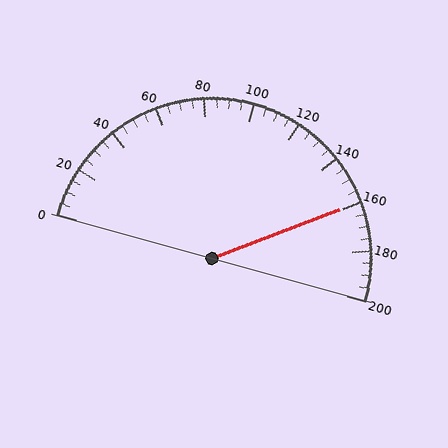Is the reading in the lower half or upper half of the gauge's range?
The reading is in the upper half of the range (0 to 200).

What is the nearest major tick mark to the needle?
The nearest major tick mark is 160.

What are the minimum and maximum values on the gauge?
The gauge ranges from 0 to 200.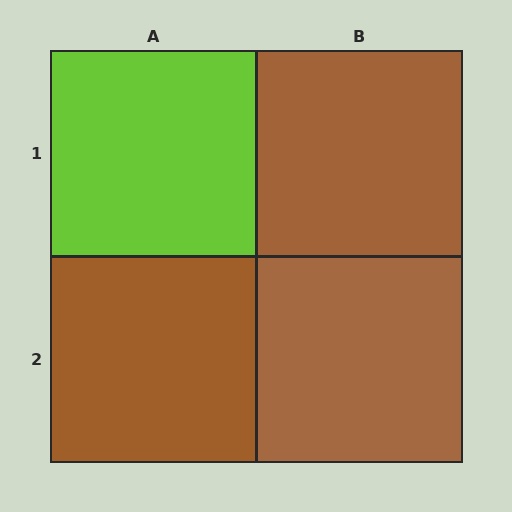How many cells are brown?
3 cells are brown.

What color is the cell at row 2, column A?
Brown.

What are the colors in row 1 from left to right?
Lime, brown.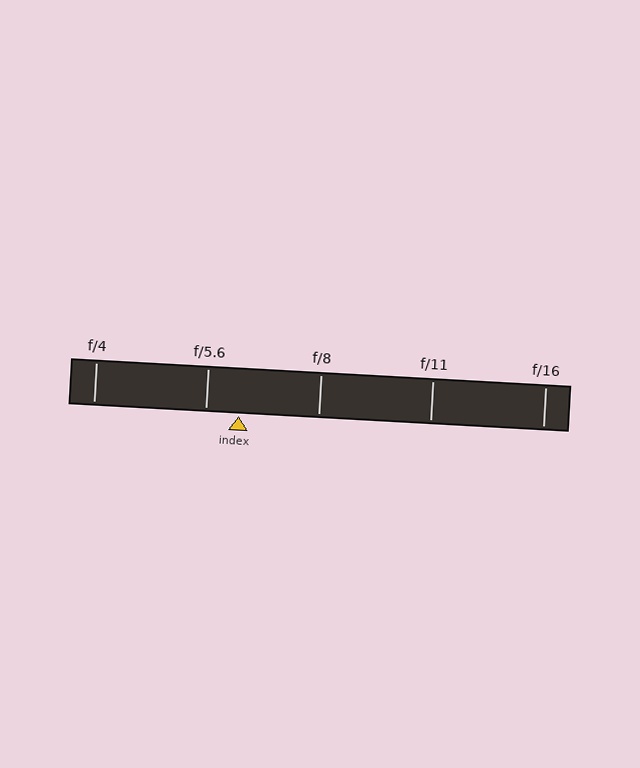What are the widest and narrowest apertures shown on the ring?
The widest aperture shown is f/4 and the narrowest is f/16.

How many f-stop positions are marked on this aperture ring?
There are 5 f-stop positions marked.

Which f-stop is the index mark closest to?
The index mark is closest to f/5.6.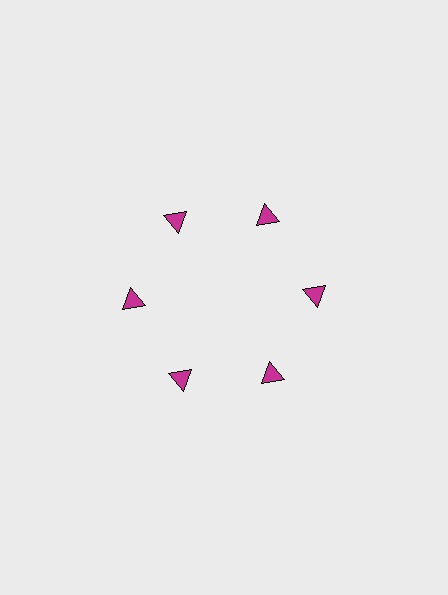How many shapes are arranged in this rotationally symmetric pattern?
There are 6 shapes, arranged in 6 groups of 1.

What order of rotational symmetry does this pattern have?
This pattern has 6-fold rotational symmetry.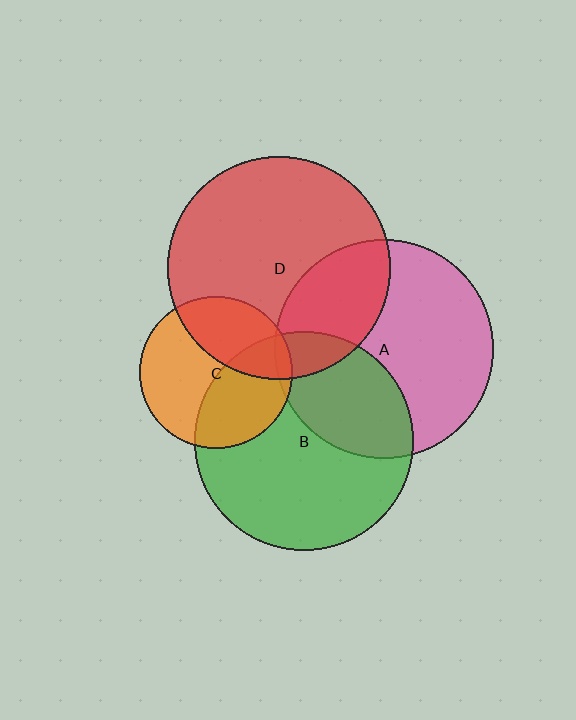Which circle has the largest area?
Circle D (red).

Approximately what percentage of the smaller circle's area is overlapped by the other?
Approximately 10%.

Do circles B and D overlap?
Yes.